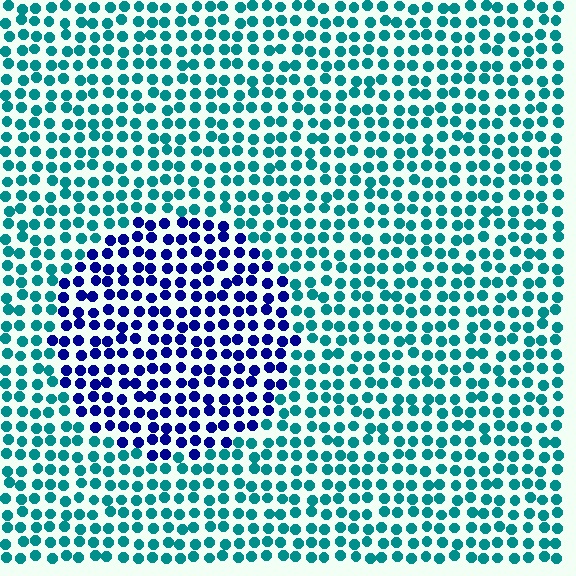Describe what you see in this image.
The image is filled with small teal elements in a uniform arrangement. A circle-shaped region is visible where the elements are tinted to a slightly different hue, forming a subtle color boundary.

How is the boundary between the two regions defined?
The boundary is defined purely by a slight shift in hue (about 61 degrees). Spacing, size, and orientation are identical on both sides.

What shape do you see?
I see a circle.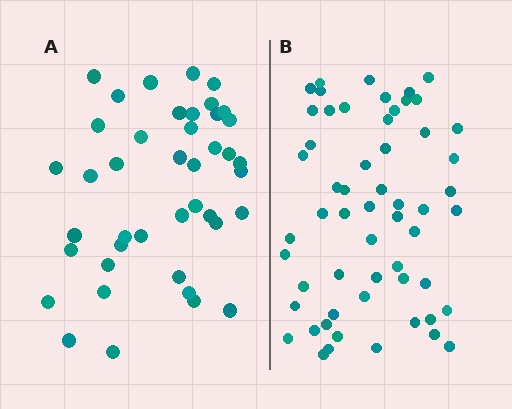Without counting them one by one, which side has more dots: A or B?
Region B (the right region) has more dots.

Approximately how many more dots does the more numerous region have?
Region B has approximately 15 more dots than region A.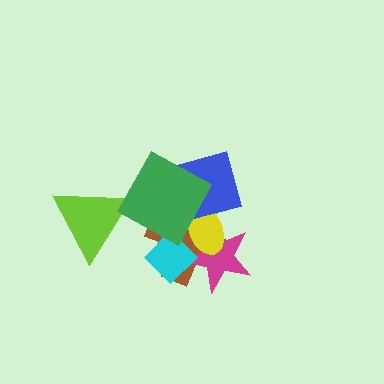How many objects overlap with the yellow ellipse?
5 objects overlap with the yellow ellipse.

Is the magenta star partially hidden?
Yes, it is partially covered by another shape.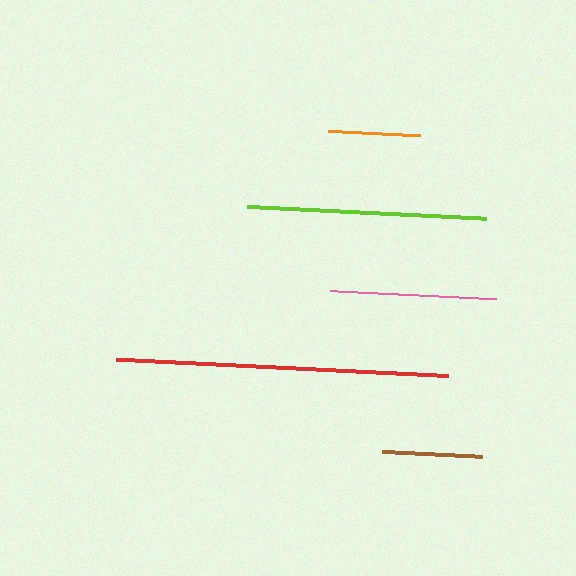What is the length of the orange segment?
The orange segment is approximately 92 pixels long.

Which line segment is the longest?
The red line is the longest at approximately 332 pixels.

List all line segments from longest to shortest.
From longest to shortest: red, lime, pink, brown, orange.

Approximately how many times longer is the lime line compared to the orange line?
The lime line is approximately 2.6 times the length of the orange line.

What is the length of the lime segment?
The lime segment is approximately 238 pixels long.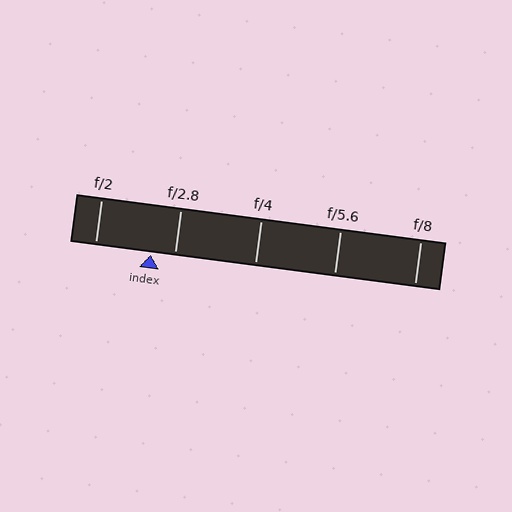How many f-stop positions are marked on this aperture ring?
There are 5 f-stop positions marked.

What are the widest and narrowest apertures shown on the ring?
The widest aperture shown is f/2 and the narrowest is f/8.